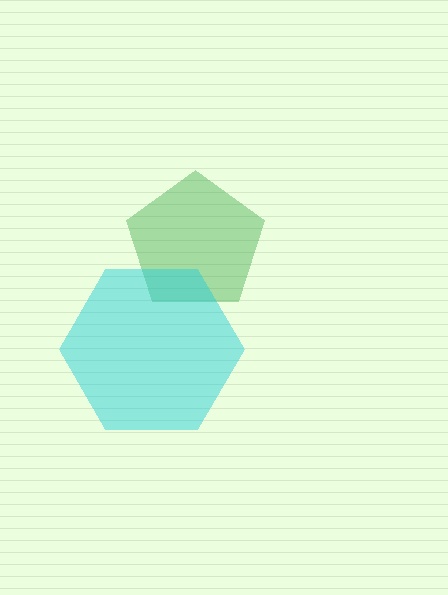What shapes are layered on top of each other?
The layered shapes are: a green pentagon, a cyan hexagon.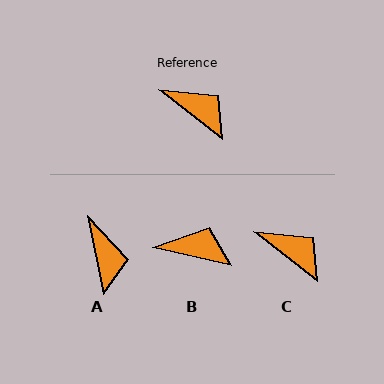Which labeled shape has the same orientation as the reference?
C.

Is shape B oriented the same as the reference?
No, it is off by about 25 degrees.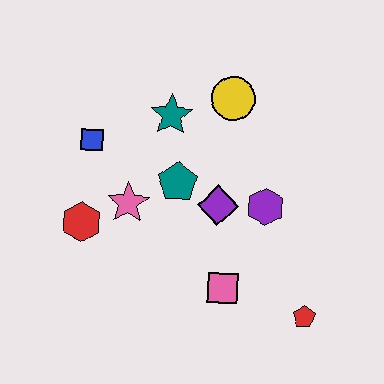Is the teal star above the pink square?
Yes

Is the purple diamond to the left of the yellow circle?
Yes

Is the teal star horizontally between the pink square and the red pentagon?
No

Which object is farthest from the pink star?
The red pentagon is farthest from the pink star.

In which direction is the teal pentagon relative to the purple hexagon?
The teal pentagon is to the left of the purple hexagon.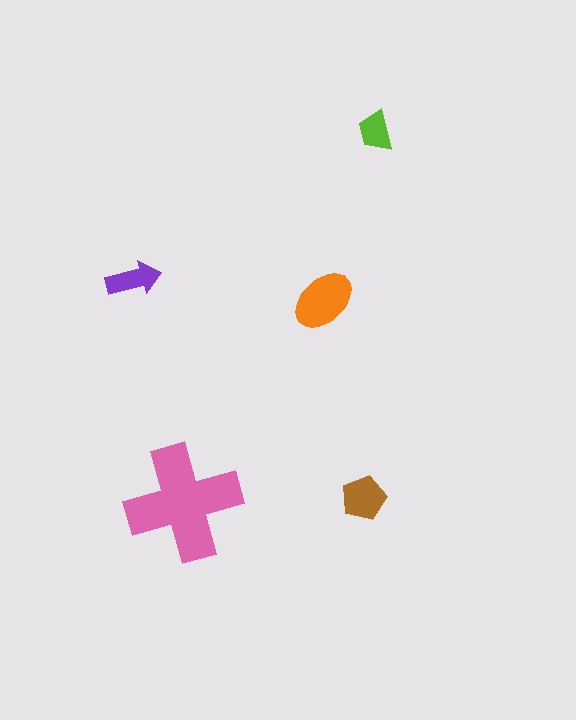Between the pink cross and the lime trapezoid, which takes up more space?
The pink cross.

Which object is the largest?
The pink cross.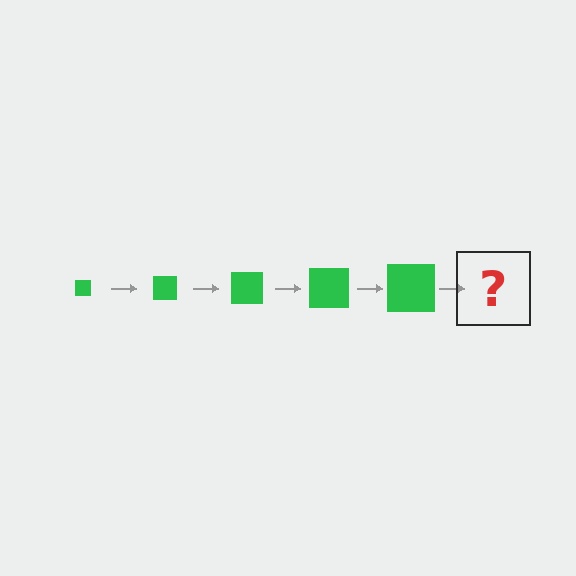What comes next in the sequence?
The next element should be a green square, larger than the previous one.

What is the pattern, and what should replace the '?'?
The pattern is that the square gets progressively larger each step. The '?' should be a green square, larger than the previous one.